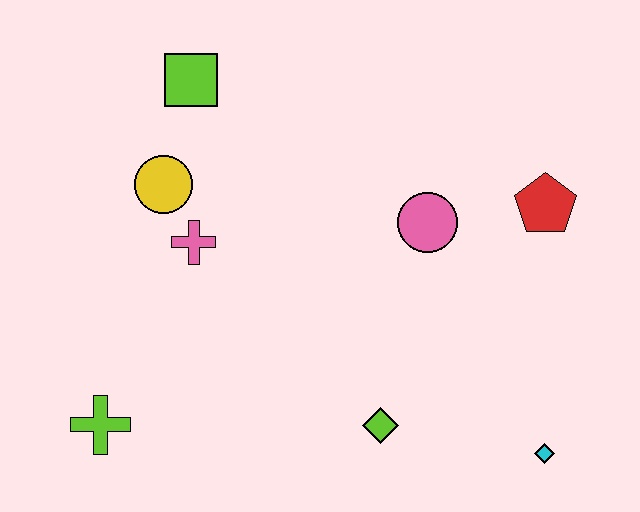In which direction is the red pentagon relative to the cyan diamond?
The red pentagon is above the cyan diamond.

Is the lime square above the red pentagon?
Yes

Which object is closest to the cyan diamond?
The lime diamond is closest to the cyan diamond.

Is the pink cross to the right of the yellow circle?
Yes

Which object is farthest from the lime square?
The cyan diamond is farthest from the lime square.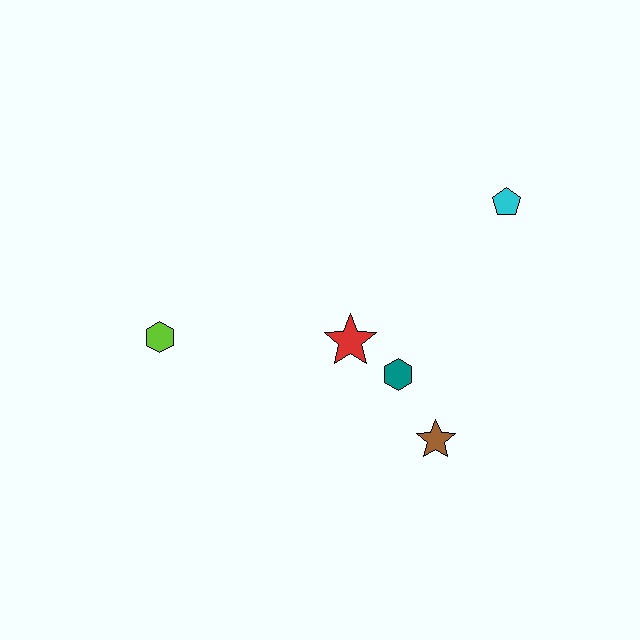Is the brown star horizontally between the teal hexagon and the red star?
No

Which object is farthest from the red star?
The cyan pentagon is farthest from the red star.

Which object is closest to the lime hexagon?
The red star is closest to the lime hexagon.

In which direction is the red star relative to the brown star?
The red star is above the brown star.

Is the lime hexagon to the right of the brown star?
No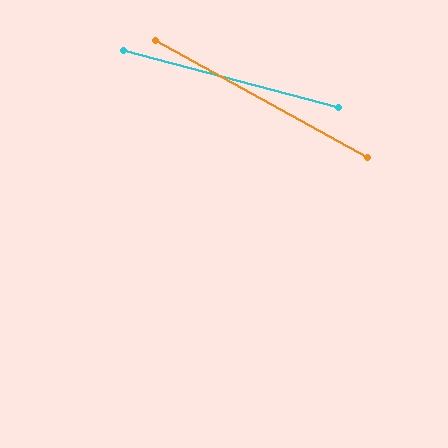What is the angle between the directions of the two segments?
Approximately 14 degrees.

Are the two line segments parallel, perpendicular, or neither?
Neither parallel nor perpendicular — they differ by about 14°.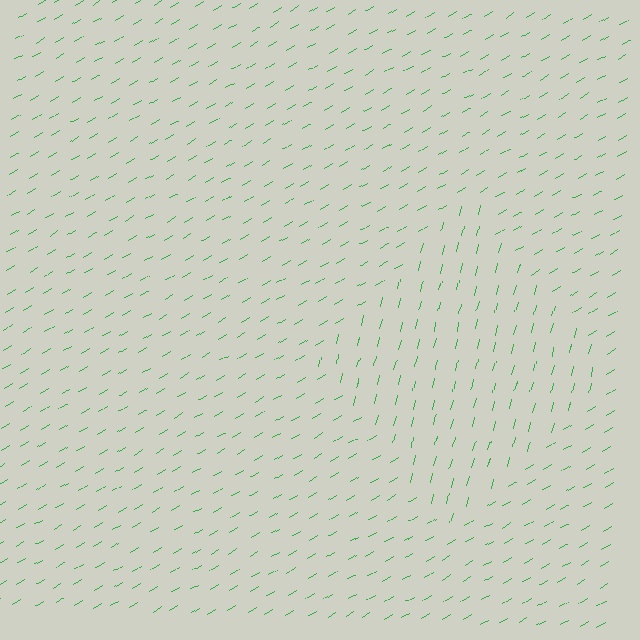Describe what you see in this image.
The image is filled with small green line segments. A diamond region in the image has lines oriented differently from the surrounding lines, creating a visible texture boundary.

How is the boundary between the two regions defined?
The boundary is defined purely by a change in line orientation (approximately 45 degrees difference). All lines are the same color and thickness.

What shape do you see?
I see a diamond.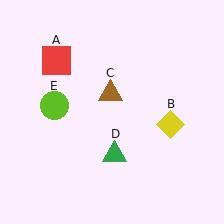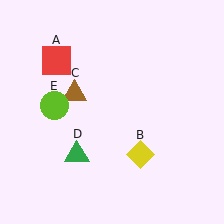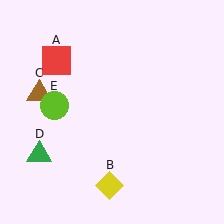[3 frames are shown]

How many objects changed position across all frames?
3 objects changed position: yellow diamond (object B), brown triangle (object C), green triangle (object D).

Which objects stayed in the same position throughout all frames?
Red square (object A) and lime circle (object E) remained stationary.